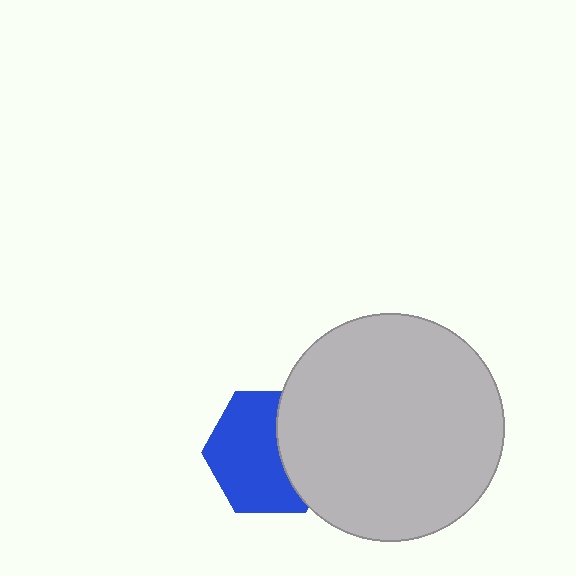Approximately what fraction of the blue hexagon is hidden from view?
Roughly 37% of the blue hexagon is hidden behind the light gray circle.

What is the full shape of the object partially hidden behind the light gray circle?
The partially hidden object is a blue hexagon.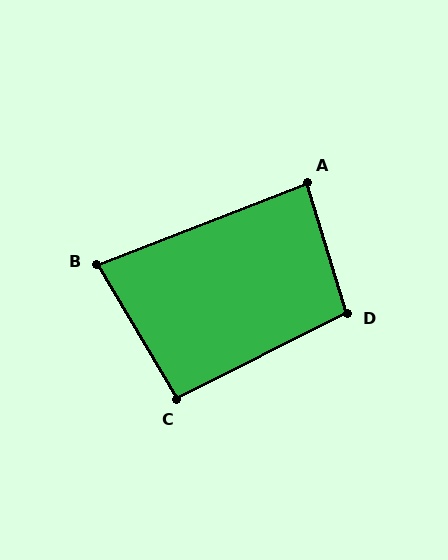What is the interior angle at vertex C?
Approximately 94 degrees (approximately right).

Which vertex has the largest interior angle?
D, at approximately 99 degrees.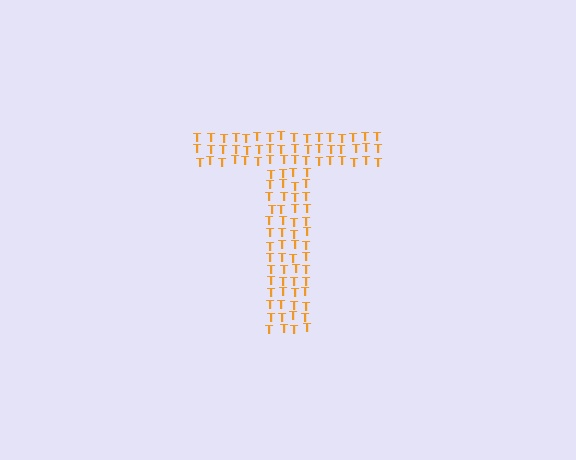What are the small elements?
The small elements are letter T's.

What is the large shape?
The large shape is the letter T.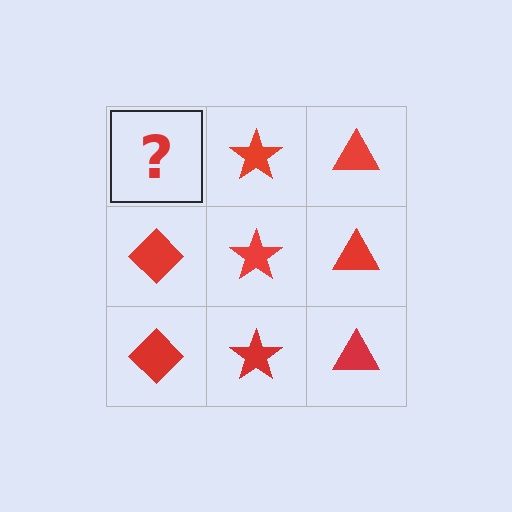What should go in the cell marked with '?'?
The missing cell should contain a red diamond.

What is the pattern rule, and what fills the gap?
The rule is that each column has a consistent shape. The gap should be filled with a red diamond.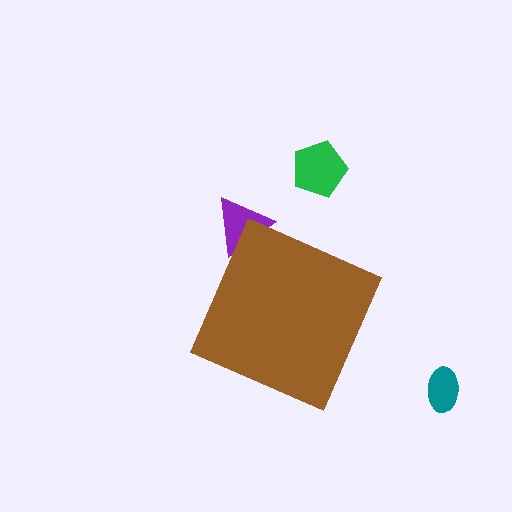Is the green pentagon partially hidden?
No, the green pentagon is fully visible.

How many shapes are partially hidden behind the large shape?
1 shape is partially hidden.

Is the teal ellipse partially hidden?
No, the teal ellipse is fully visible.